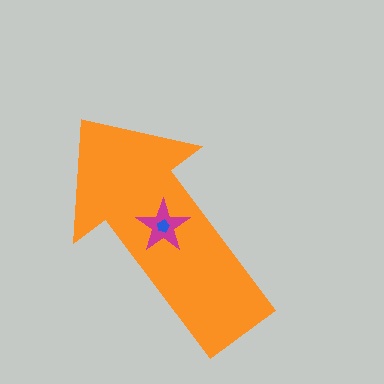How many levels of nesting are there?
3.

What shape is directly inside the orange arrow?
The magenta star.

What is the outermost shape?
The orange arrow.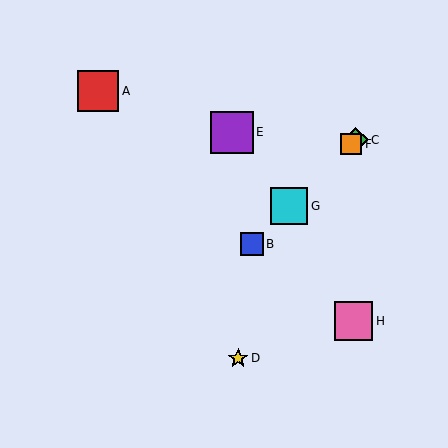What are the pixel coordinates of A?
Object A is at (98, 91).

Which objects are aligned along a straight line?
Objects B, C, F, G are aligned along a straight line.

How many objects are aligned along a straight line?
4 objects (B, C, F, G) are aligned along a straight line.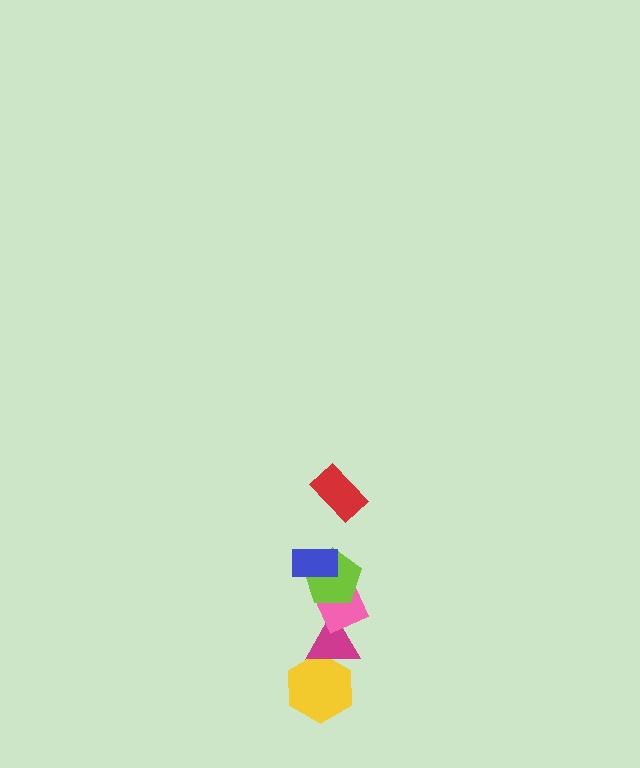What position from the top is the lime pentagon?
The lime pentagon is 3rd from the top.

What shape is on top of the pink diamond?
The lime pentagon is on top of the pink diamond.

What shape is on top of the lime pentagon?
The blue rectangle is on top of the lime pentagon.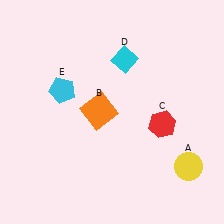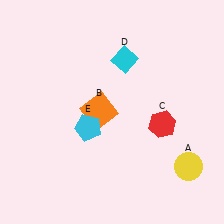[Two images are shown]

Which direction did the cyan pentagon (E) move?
The cyan pentagon (E) moved down.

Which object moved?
The cyan pentagon (E) moved down.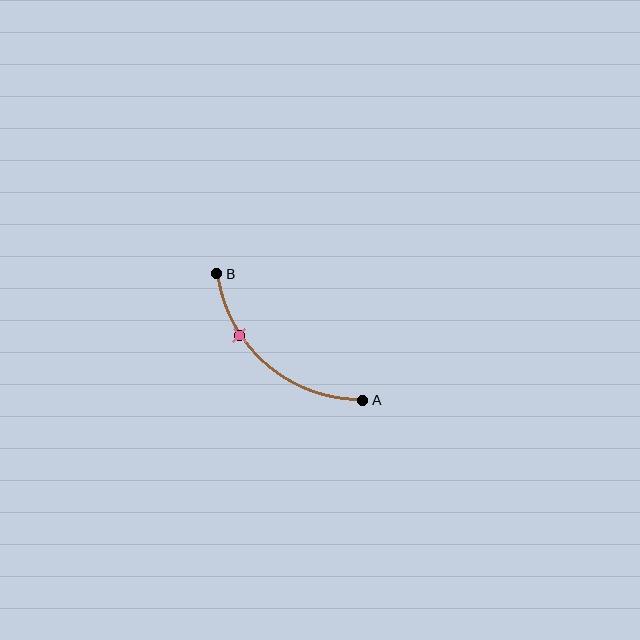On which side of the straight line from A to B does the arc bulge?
The arc bulges below and to the left of the straight line connecting A and B.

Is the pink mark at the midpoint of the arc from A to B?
No. The pink mark lies on the arc but is closer to endpoint B. The arc midpoint would be at the point on the curve equidistant along the arc from both A and B.